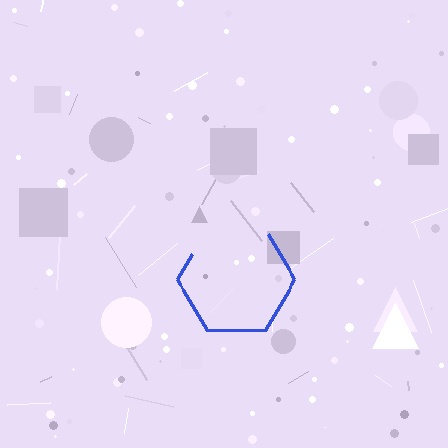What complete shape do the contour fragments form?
The contour fragments form a hexagon.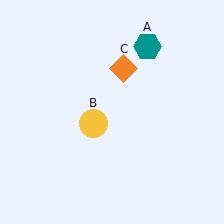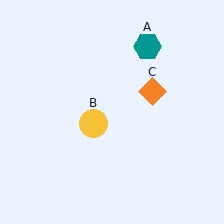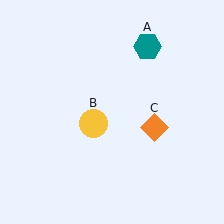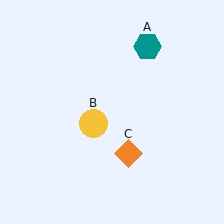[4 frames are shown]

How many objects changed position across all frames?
1 object changed position: orange diamond (object C).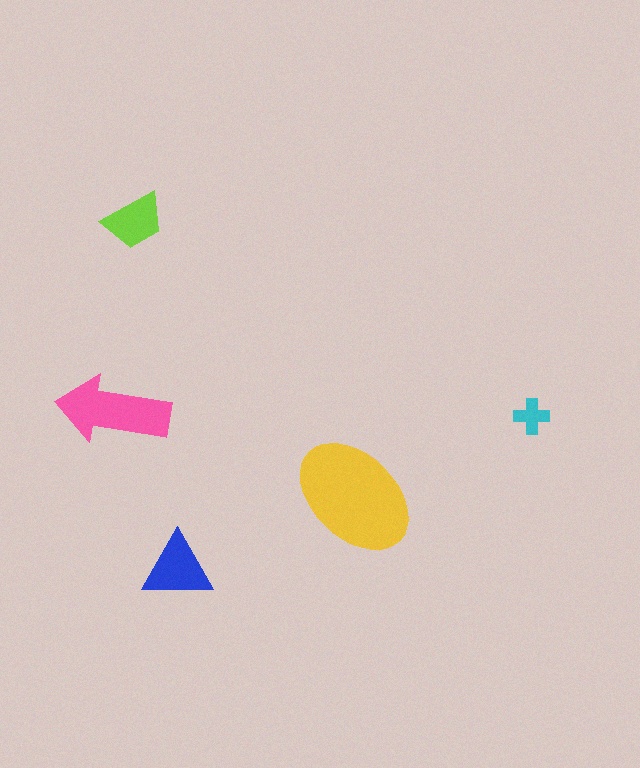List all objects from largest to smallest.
The yellow ellipse, the pink arrow, the blue triangle, the lime trapezoid, the cyan cross.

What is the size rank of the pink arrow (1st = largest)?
2nd.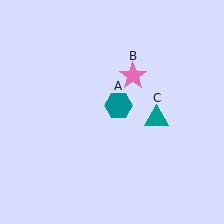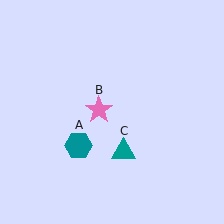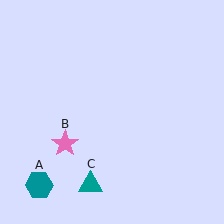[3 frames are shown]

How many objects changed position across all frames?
3 objects changed position: teal hexagon (object A), pink star (object B), teal triangle (object C).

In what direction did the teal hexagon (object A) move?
The teal hexagon (object A) moved down and to the left.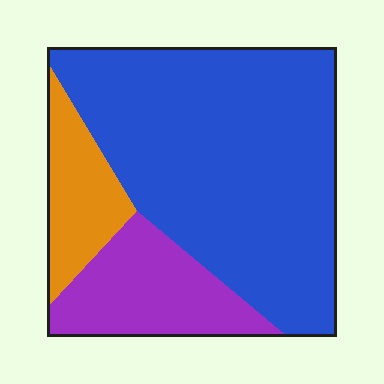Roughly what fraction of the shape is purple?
Purple covers roughly 20% of the shape.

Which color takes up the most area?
Blue, at roughly 65%.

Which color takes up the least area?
Orange, at roughly 15%.